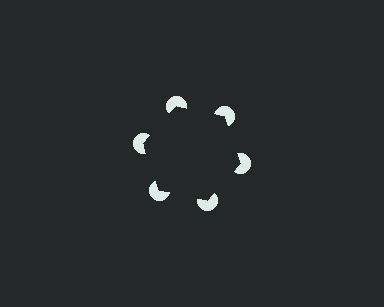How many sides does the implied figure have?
6 sides.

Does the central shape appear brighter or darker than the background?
It typically appears slightly darker than the background, even though no actual brightness change is drawn.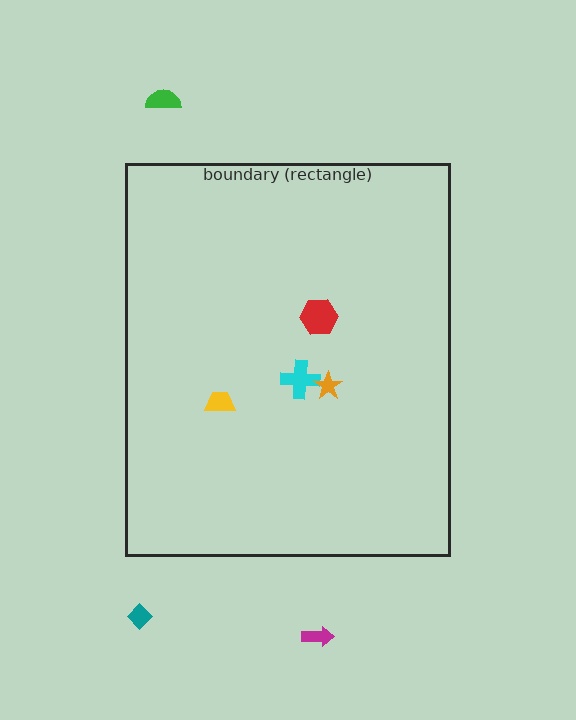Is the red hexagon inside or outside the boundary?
Inside.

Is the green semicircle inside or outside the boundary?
Outside.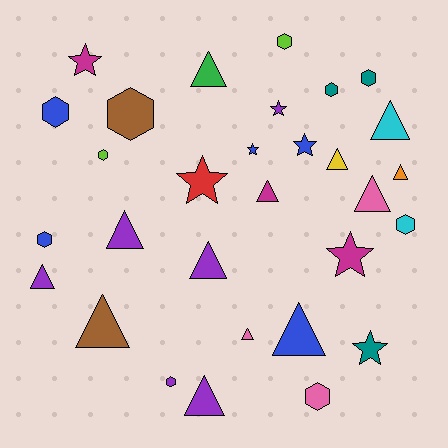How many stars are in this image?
There are 7 stars.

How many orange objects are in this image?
There is 1 orange object.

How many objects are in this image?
There are 30 objects.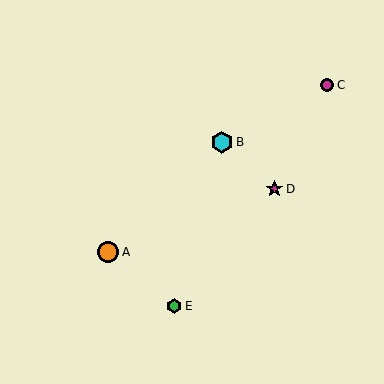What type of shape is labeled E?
Shape E is a green hexagon.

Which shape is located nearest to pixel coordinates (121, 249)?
The orange circle (labeled A) at (108, 252) is nearest to that location.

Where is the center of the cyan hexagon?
The center of the cyan hexagon is at (222, 142).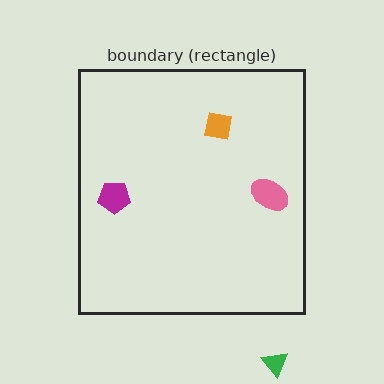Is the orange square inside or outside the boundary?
Inside.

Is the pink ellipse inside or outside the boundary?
Inside.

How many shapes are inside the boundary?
3 inside, 1 outside.